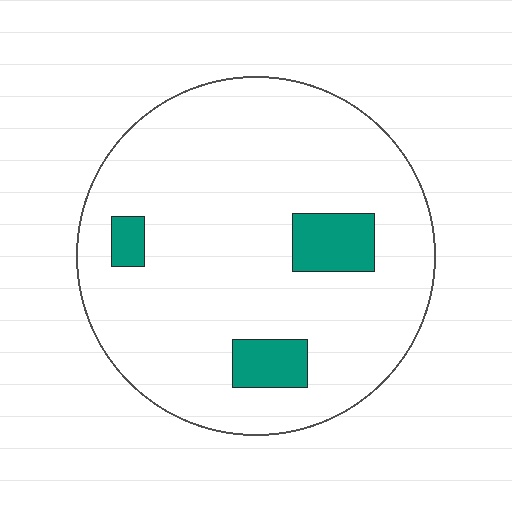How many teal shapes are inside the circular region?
3.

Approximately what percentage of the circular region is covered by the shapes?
Approximately 10%.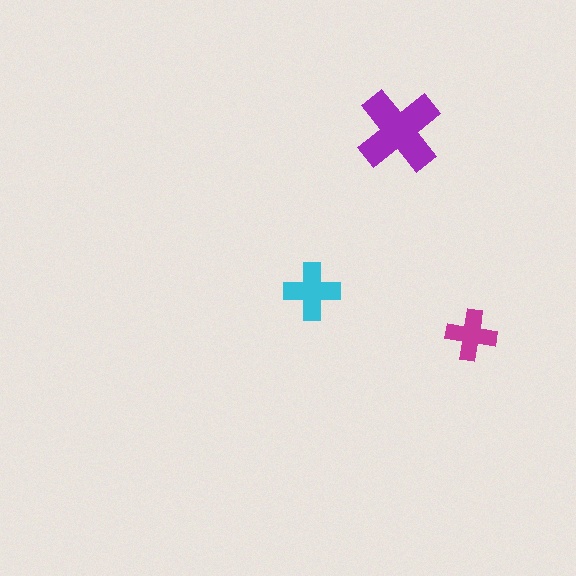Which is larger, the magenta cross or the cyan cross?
The cyan one.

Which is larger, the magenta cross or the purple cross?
The purple one.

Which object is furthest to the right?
The magenta cross is rightmost.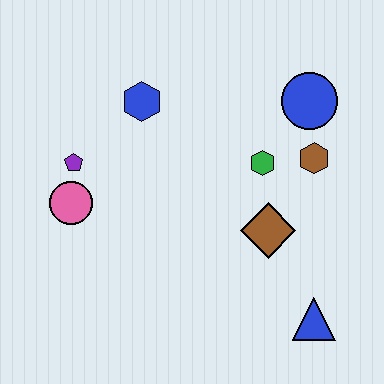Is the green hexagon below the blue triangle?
No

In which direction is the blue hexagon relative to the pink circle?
The blue hexagon is above the pink circle.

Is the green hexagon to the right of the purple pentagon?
Yes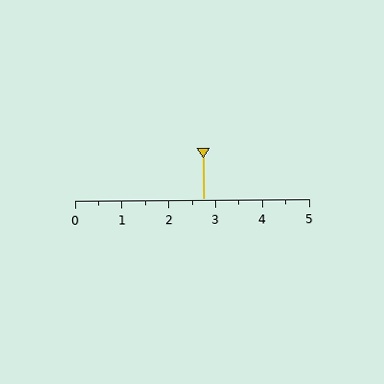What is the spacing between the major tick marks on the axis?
The major ticks are spaced 1 apart.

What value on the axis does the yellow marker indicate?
The marker indicates approximately 2.8.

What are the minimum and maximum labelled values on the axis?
The axis runs from 0 to 5.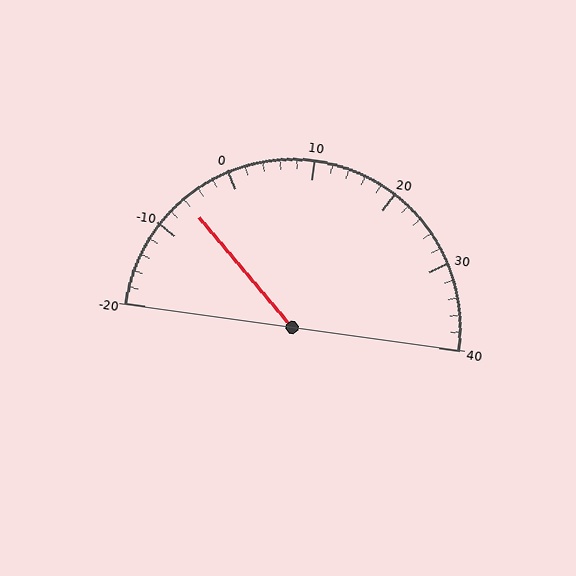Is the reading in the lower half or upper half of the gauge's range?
The reading is in the lower half of the range (-20 to 40).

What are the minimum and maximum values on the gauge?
The gauge ranges from -20 to 40.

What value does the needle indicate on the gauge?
The needle indicates approximately -6.